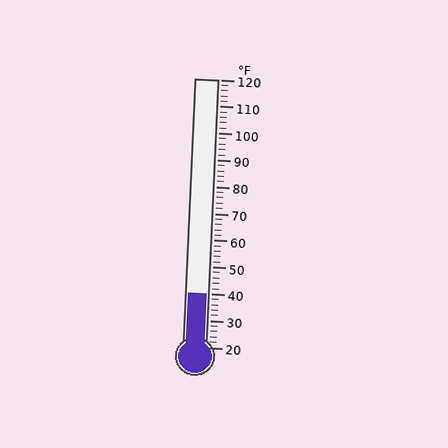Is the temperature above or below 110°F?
The temperature is below 110°F.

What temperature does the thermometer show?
The thermometer shows approximately 40°F.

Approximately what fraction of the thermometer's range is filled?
The thermometer is filled to approximately 20% of its range.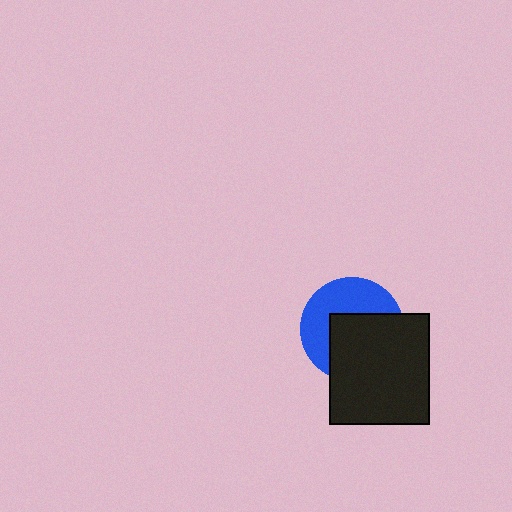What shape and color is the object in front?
The object in front is a black rectangle.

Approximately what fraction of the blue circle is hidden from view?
Roughly 52% of the blue circle is hidden behind the black rectangle.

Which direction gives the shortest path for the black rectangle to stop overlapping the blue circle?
Moving toward the lower-right gives the shortest separation.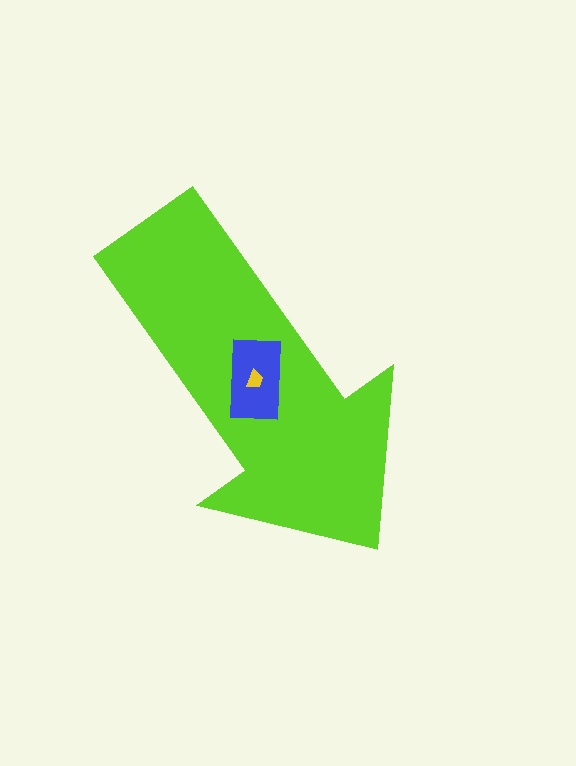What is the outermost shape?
The lime arrow.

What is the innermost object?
The yellow trapezoid.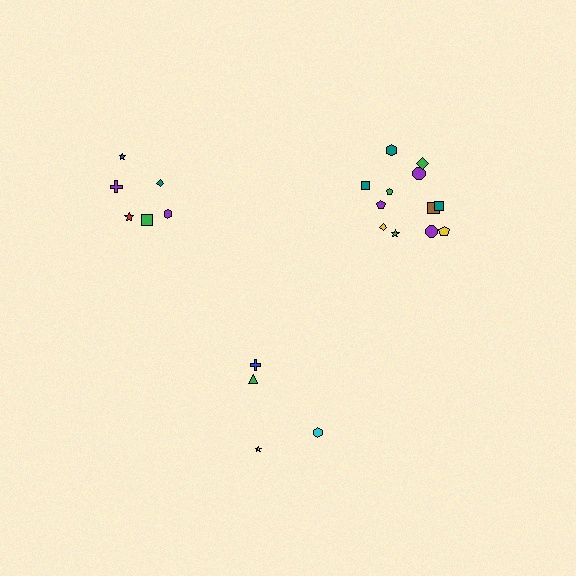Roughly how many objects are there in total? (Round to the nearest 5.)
Roughly 20 objects in total.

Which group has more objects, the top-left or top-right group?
The top-right group.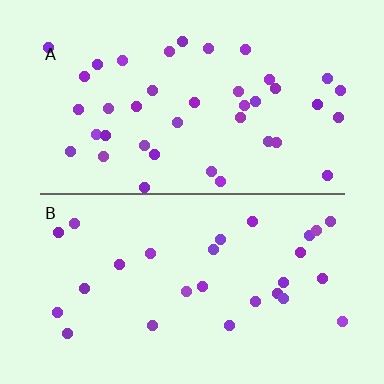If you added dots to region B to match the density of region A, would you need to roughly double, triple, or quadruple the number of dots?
Approximately double.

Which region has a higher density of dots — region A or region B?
A (the top).